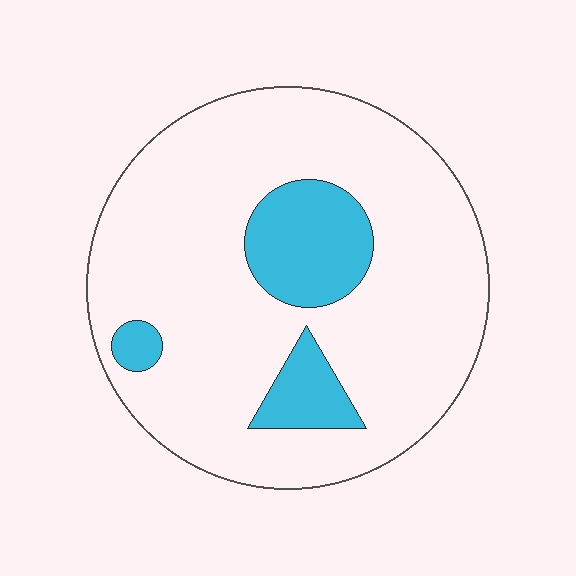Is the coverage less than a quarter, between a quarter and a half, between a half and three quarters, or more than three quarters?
Less than a quarter.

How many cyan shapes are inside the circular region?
3.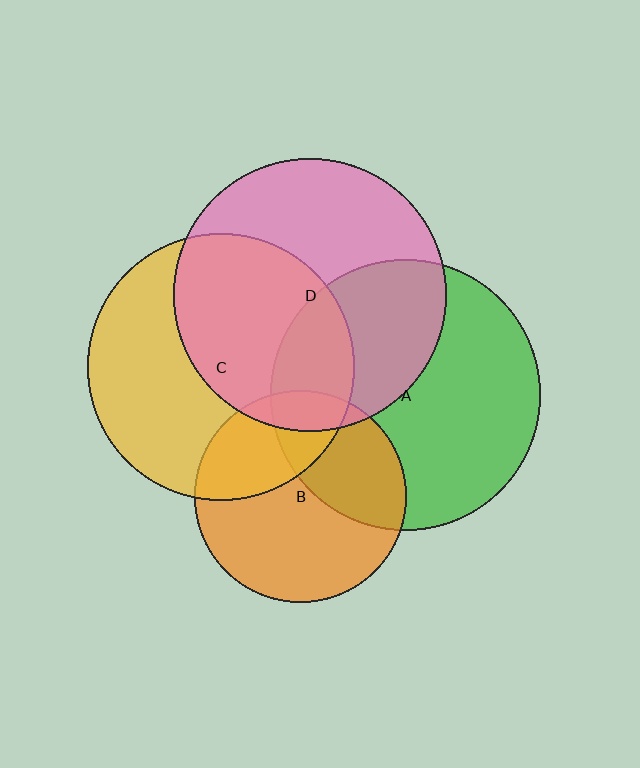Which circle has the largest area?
Circle D (pink).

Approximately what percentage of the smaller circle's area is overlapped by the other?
Approximately 10%.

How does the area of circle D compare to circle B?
Approximately 1.6 times.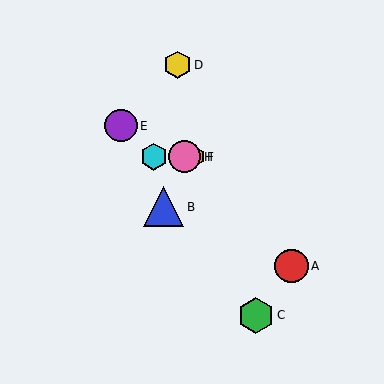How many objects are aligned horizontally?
3 objects (F, G, H) are aligned horizontally.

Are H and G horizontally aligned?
Yes, both are at y≈157.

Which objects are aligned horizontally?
Objects F, G, H are aligned horizontally.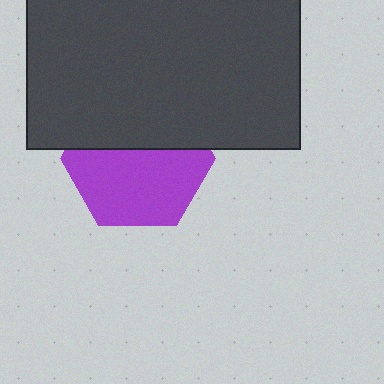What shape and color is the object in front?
The object in front is a dark gray rectangle.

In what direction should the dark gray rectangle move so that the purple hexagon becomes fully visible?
The dark gray rectangle should move up. That is the shortest direction to clear the overlap and leave the purple hexagon fully visible.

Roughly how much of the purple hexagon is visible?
About half of it is visible (roughly 58%).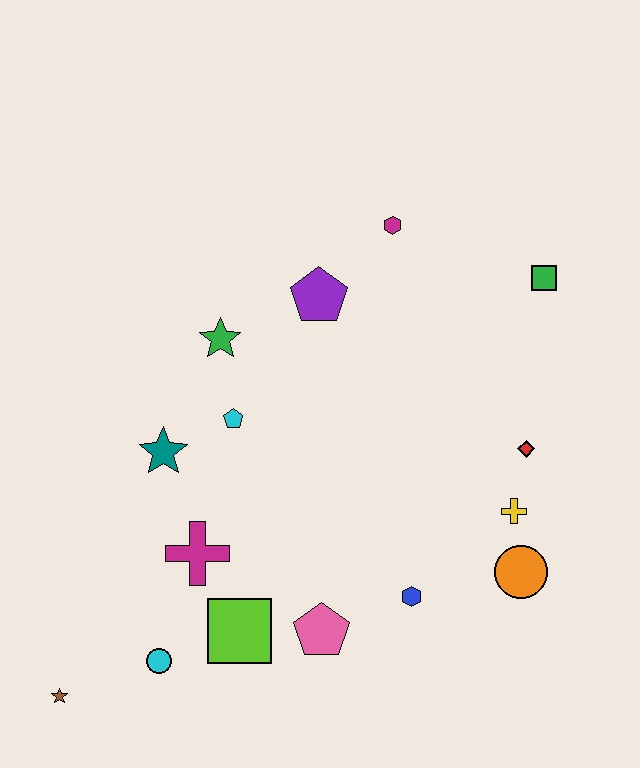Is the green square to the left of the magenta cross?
No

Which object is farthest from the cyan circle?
The green square is farthest from the cyan circle.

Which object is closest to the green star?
The cyan pentagon is closest to the green star.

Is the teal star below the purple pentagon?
Yes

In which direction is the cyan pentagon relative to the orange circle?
The cyan pentagon is to the left of the orange circle.